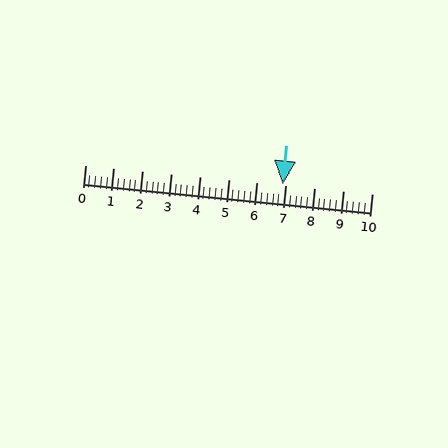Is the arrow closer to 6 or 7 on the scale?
The arrow is closer to 7.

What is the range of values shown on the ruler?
The ruler shows values from 0 to 10.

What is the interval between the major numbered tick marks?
The major tick marks are spaced 1 units apart.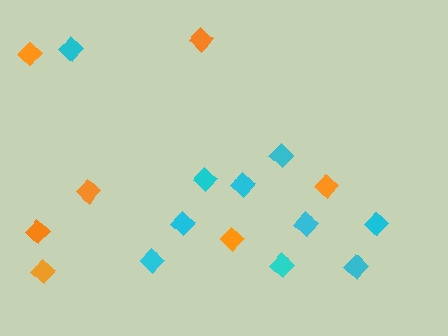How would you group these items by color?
There are 2 groups: one group of orange diamonds (7) and one group of cyan diamonds (10).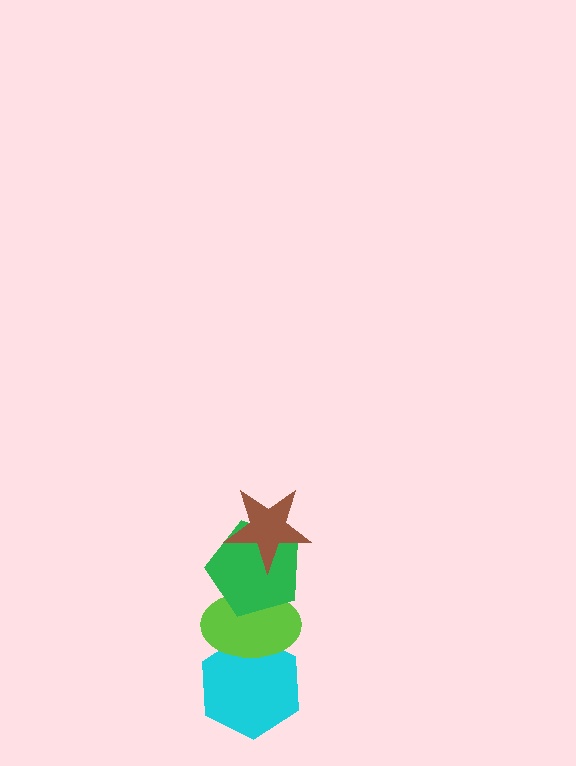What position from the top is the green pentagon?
The green pentagon is 2nd from the top.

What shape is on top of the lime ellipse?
The green pentagon is on top of the lime ellipse.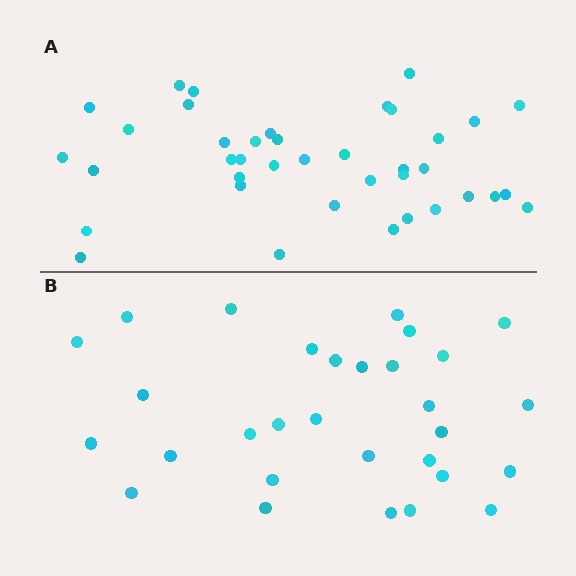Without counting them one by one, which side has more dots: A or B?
Region A (the top region) has more dots.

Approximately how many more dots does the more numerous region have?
Region A has roughly 8 or so more dots than region B.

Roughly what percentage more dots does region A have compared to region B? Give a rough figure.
About 30% more.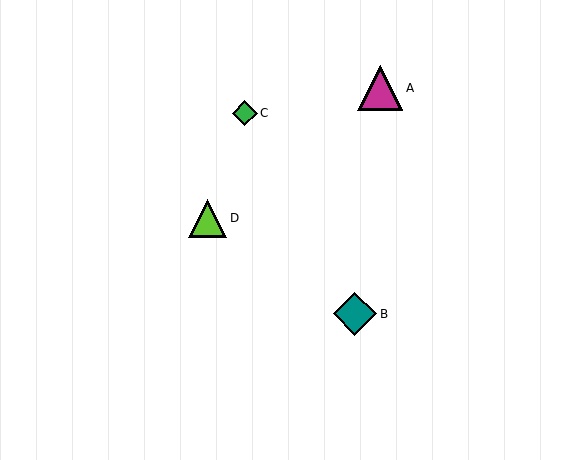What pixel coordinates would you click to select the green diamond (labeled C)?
Click at (245, 113) to select the green diamond C.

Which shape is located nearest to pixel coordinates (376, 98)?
The magenta triangle (labeled A) at (380, 88) is nearest to that location.